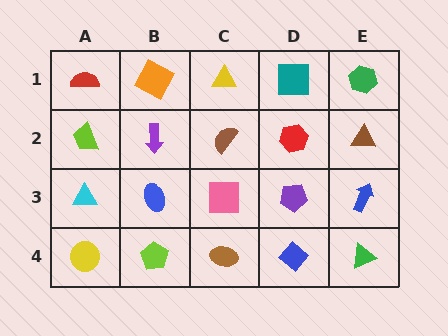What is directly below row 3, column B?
A lime pentagon.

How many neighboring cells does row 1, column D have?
3.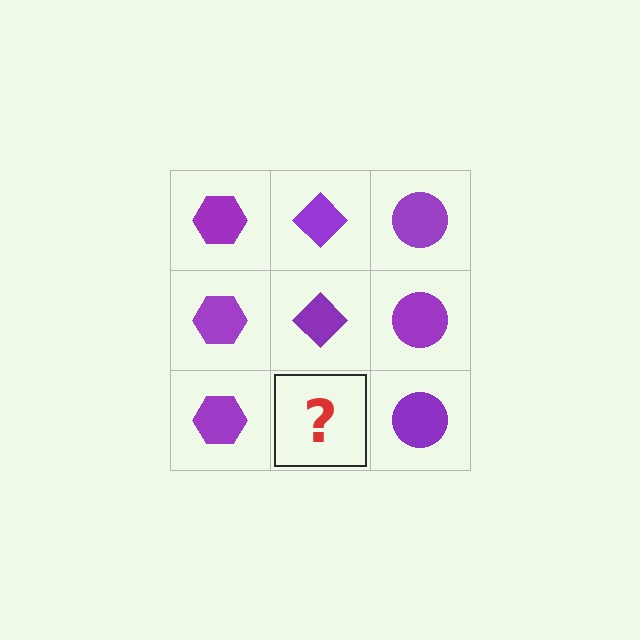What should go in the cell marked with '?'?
The missing cell should contain a purple diamond.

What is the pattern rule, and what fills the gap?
The rule is that each column has a consistent shape. The gap should be filled with a purple diamond.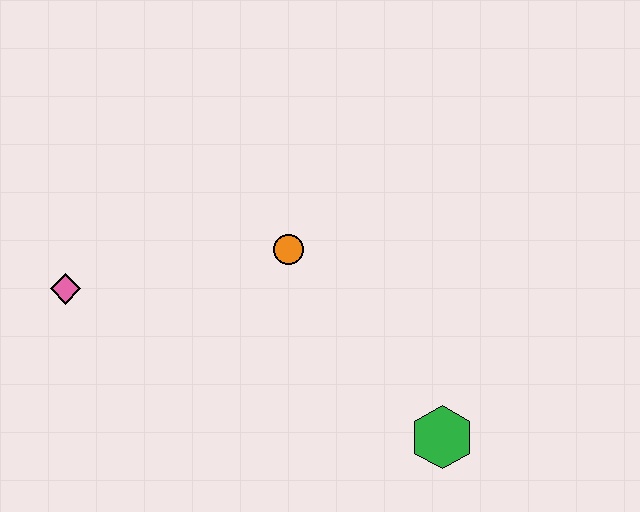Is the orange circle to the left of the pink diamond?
No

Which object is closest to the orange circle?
The pink diamond is closest to the orange circle.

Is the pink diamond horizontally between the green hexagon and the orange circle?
No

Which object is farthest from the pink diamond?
The green hexagon is farthest from the pink diamond.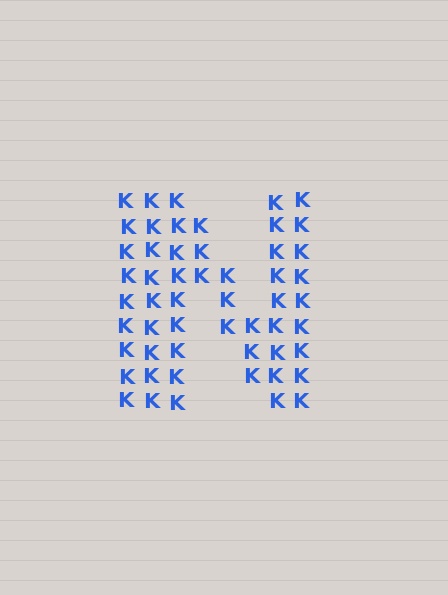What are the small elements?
The small elements are letter K's.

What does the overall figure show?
The overall figure shows the letter N.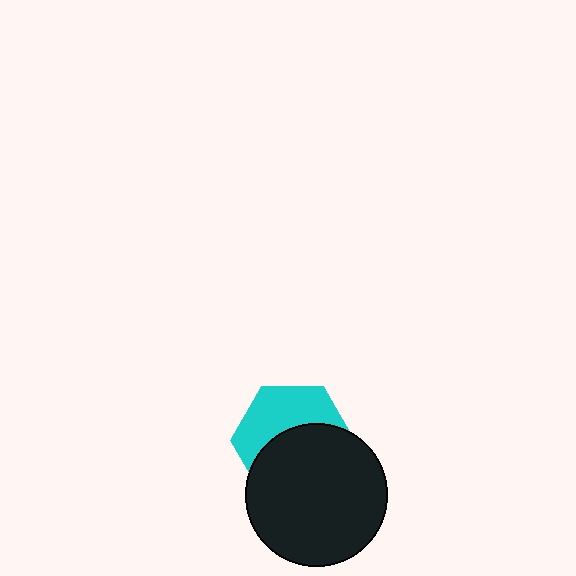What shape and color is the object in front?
The object in front is a black circle.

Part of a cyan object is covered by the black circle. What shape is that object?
It is a hexagon.